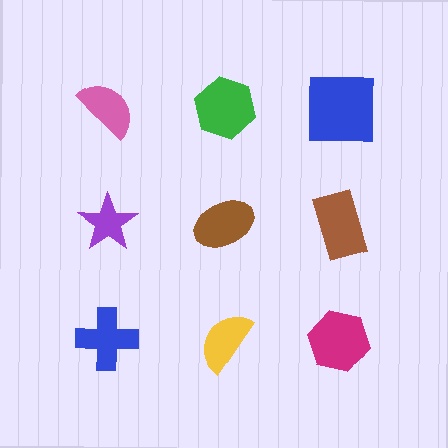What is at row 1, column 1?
A pink semicircle.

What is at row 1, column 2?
A green hexagon.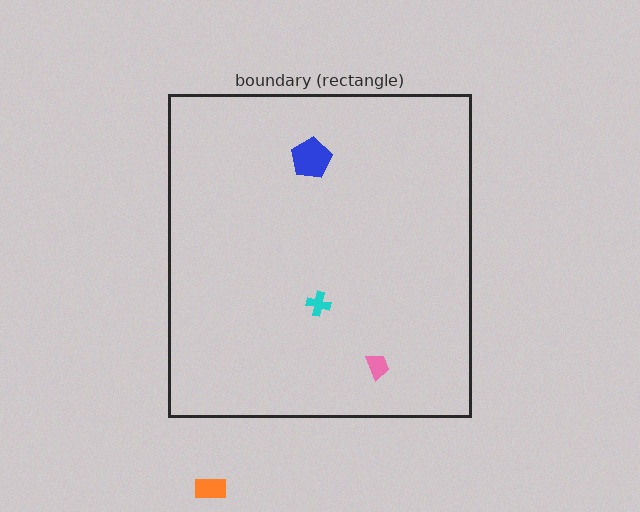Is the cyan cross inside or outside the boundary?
Inside.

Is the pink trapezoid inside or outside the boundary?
Inside.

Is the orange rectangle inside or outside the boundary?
Outside.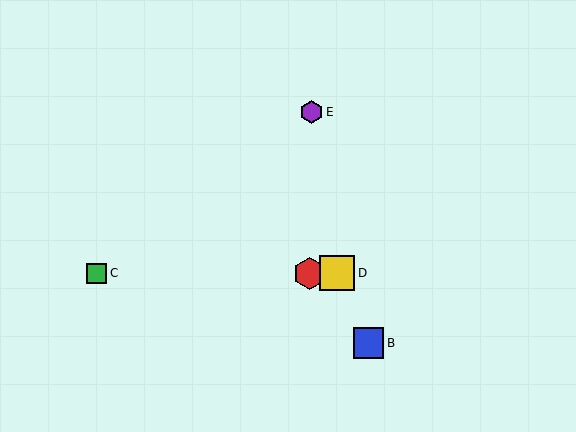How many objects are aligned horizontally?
3 objects (A, C, D) are aligned horizontally.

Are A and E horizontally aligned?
No, A is at y≈273 and E is at y≈112.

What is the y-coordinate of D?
Object D is at y≈273.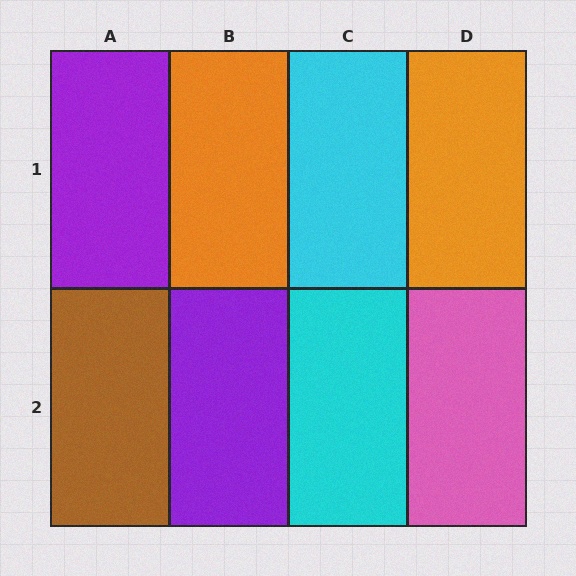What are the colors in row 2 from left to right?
Brown, purple, cyan, pink.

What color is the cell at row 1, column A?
Purple.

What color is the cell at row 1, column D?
Orange.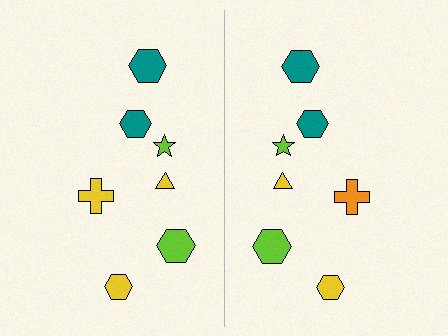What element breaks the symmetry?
The orange cross on the right side breaks the symmetry — its mirror counterpart is yellow.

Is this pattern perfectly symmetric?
No, the pattern is not perfectly symmetric. The orange cross on the right side breaks the symmetry — its mirror counterpart is yellow.